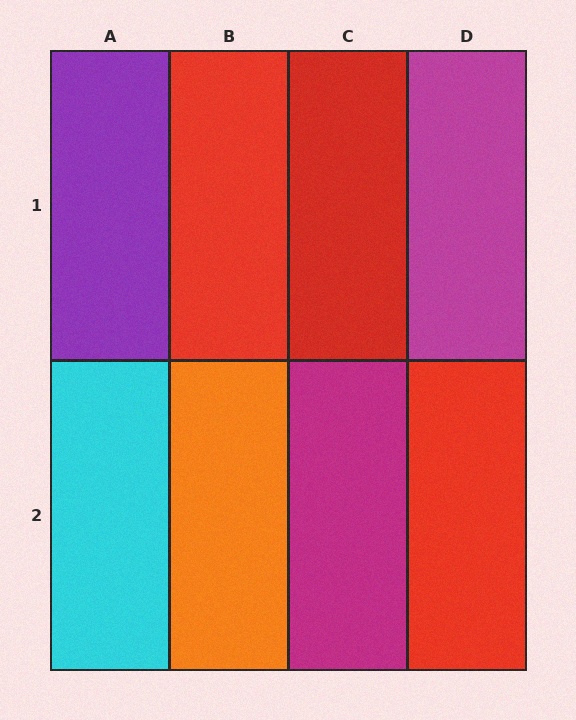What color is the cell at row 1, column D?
Magenta.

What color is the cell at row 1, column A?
Purple.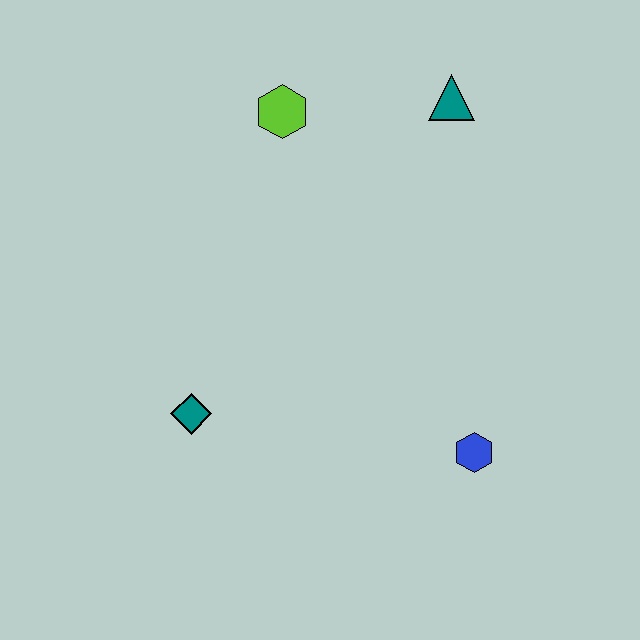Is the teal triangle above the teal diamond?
Yes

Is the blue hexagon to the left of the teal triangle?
No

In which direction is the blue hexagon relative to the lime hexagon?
The blue hexagon is below the lime hexagon.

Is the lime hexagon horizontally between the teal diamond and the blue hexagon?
Yes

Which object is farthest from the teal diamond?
The teal triangle is farthest from the teal diamond.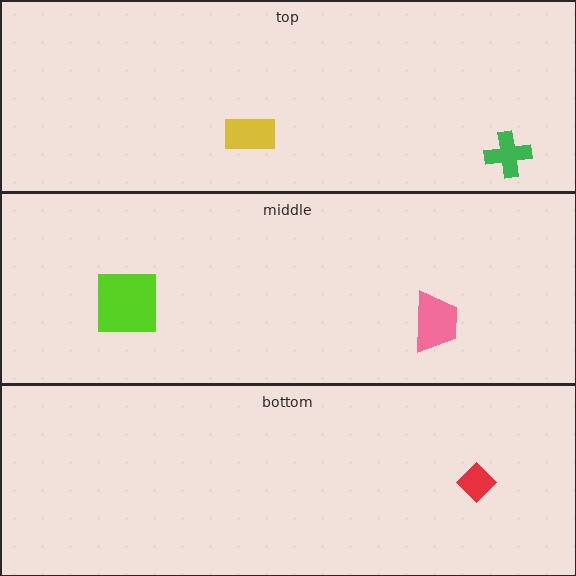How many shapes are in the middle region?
2.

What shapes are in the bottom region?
The red diamond.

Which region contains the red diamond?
The bottom region.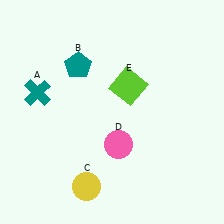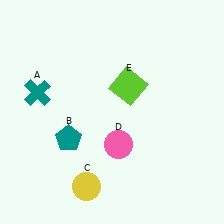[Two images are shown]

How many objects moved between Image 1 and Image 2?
1 object moved between the two images.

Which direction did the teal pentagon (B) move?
The teal pentagon (B) moved down.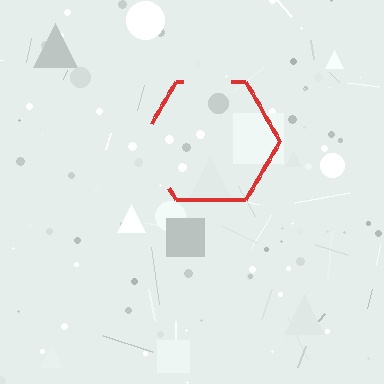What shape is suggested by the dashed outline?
The dashed outline suggests a hexagon.